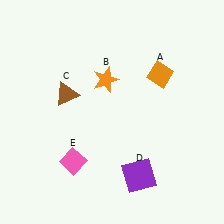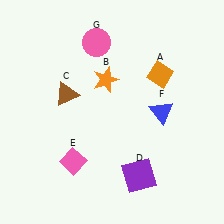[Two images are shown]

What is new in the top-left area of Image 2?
A pink circle (G) was added in the top-left area of Image 2.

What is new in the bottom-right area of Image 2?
A blue triangle (F) was added in the bottom-right area of Image 2.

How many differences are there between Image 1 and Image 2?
There are 2 differences between the two images.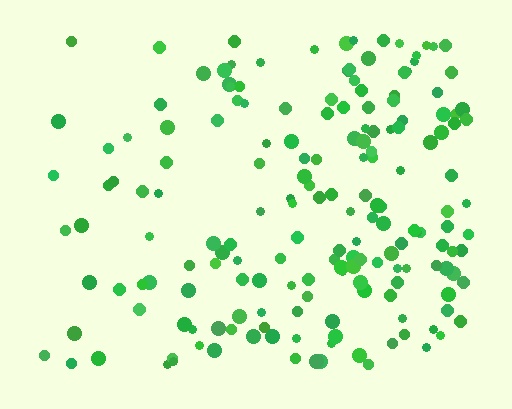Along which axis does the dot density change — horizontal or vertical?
Horizontal.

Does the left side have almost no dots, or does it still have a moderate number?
Still a moderate number, just noticeably fewer than the right.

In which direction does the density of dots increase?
From left to right, with the right side densest.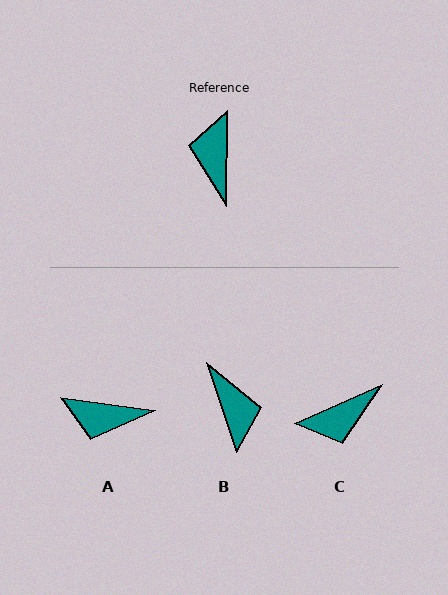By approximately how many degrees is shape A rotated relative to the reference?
Approximately 82 degrees counter-clockwise.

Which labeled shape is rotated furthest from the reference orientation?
B, about 161 degrees away.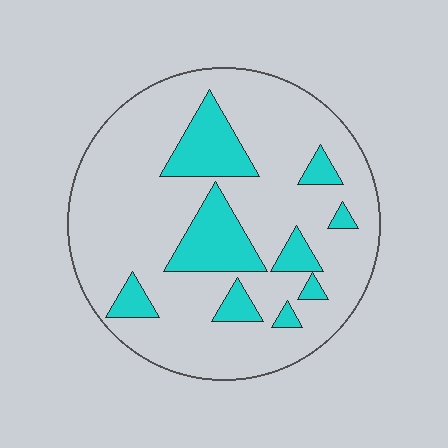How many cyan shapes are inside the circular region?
9.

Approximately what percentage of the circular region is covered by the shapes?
Approximately 20%.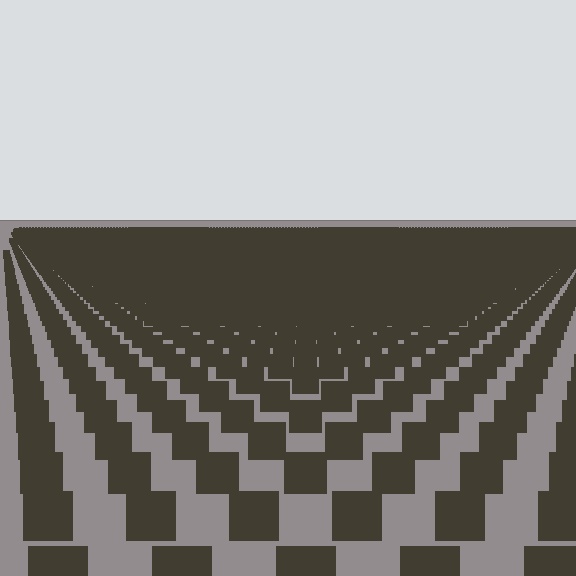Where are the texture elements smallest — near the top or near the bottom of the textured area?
Near the top.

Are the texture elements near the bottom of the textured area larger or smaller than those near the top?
Larger. Near the bottom, elements are closer to the viewer and appear at a bigger on-screen size.